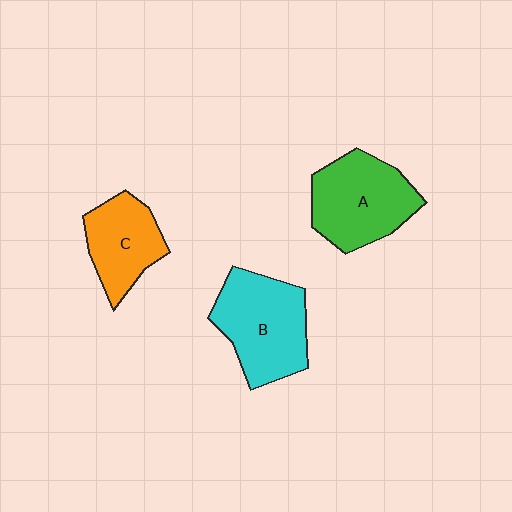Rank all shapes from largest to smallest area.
From largest to smallest: B (cyan), A (green), C (orange).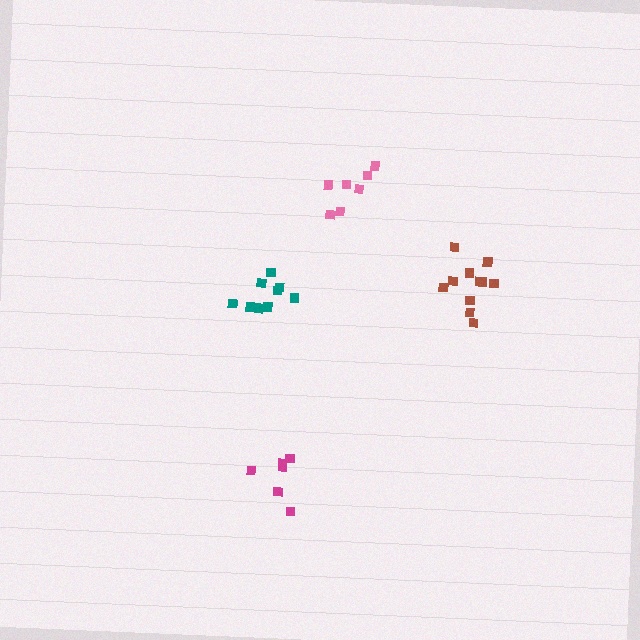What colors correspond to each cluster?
The clusters are colored: pink, teal, brown, magenta.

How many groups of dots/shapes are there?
There are 4 groups.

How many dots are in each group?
Group 1: 7 dots, Group 2: 10 dots, Group 3: 11 dots, Group 4: 6 dots (34 total).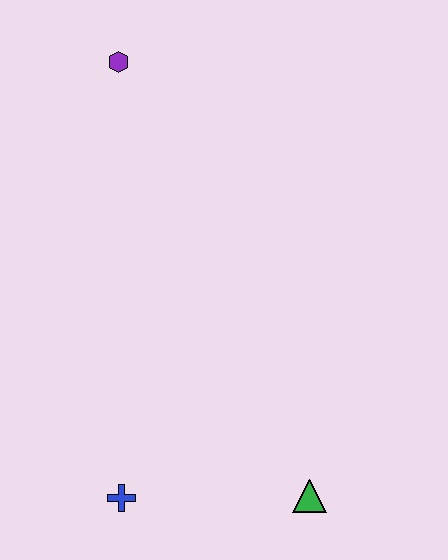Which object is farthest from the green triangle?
The purple hexagon is farthest from the green triangle.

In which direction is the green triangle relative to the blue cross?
The green triangle is to the right of the blue cross.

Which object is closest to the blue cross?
The green triangle is closest to the blue cross.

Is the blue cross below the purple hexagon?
Yes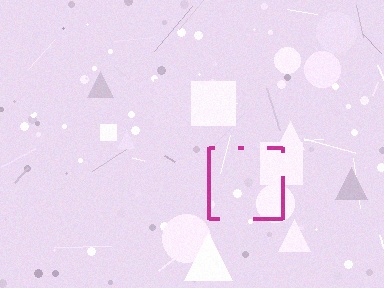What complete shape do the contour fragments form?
The contour fragments form a square.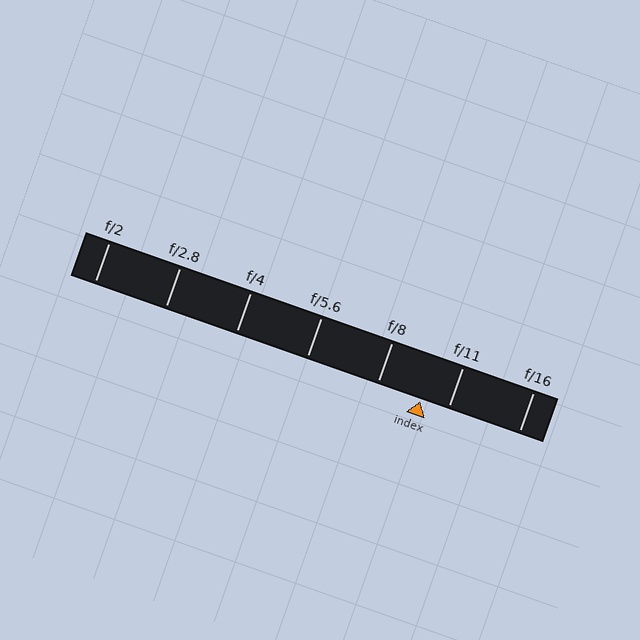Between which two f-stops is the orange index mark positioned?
The index mark is between f/8 and f/11.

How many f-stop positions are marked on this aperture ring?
There are 7 f-stop positions marked.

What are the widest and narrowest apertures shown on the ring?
The widest aperture shown is f/2 and the narrowest is f/16.